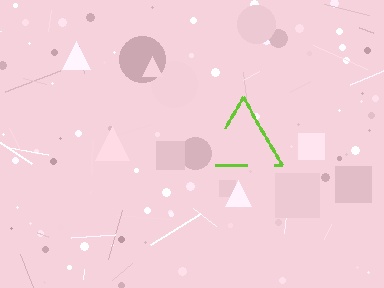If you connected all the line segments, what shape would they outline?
They would outline a triangle.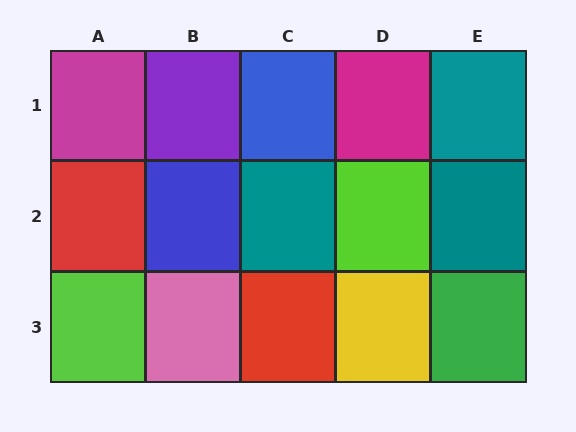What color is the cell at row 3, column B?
Pink.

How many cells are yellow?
1 cell is yellow.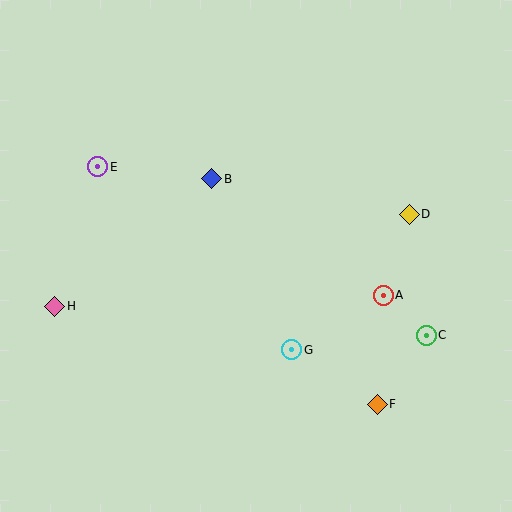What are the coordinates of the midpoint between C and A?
The midpoint between C and A is at (405, 315).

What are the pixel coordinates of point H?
Point H is at (55, 306).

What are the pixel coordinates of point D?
Point D is at (409, 214).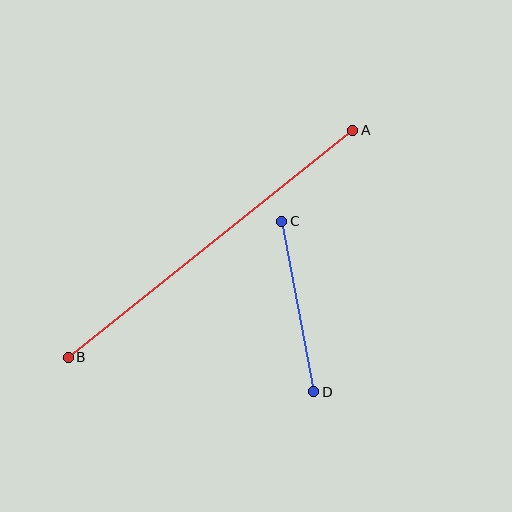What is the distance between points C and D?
The distance is approximately 173 pixels.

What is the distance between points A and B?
The distance is approximately 364 pixels.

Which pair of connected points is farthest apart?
Points A and B are farthest apart.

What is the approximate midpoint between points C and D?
The midpoint is at approximately (298, 306) pixels.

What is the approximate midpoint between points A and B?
The midpoint is at approximately (210, 244) pixels.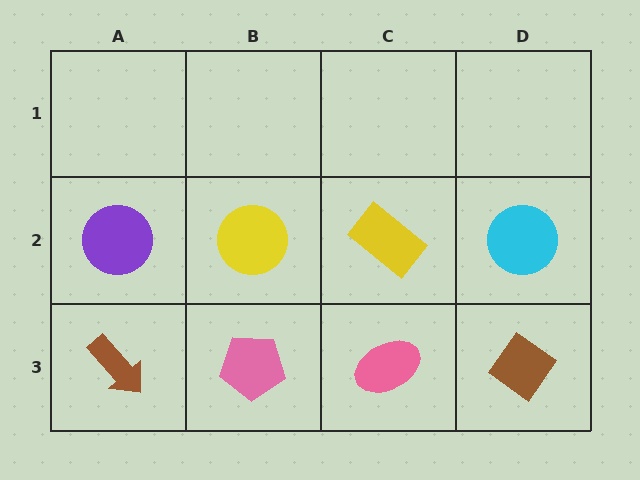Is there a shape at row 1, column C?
No, that cell is empty.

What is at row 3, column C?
A pink ellipse.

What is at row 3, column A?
A brown arrow.